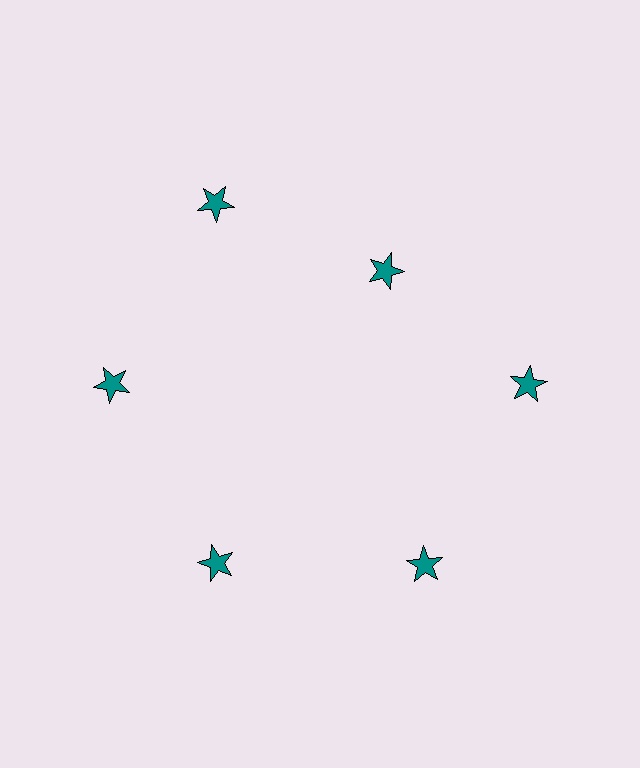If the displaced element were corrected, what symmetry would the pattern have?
It would have 6-fold rotational symmetry — the pattern would map onto itself every 60 degrees.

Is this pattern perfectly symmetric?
No. The 6 teal stars are arranged in a ring, but one element near the 1 o'clock position is pulled inward toward the center, breaking the 6-fold rotational symmetry.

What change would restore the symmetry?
The symmetry would be restored by moving it outward, back onto the ring so that all 6 stars sit at equal angles and equal distance from the center.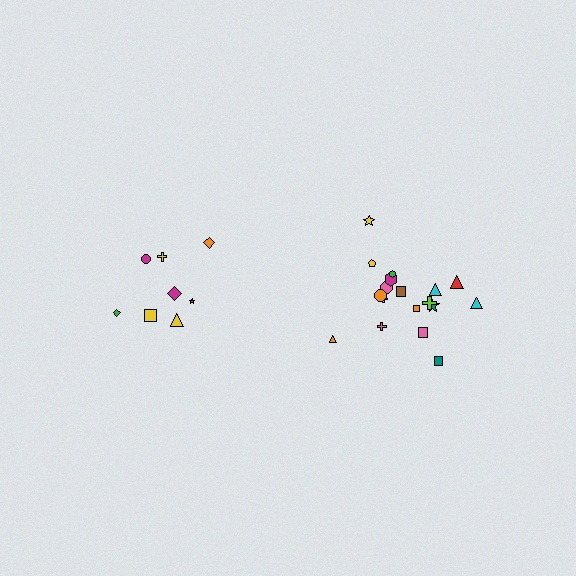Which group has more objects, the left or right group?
The right group.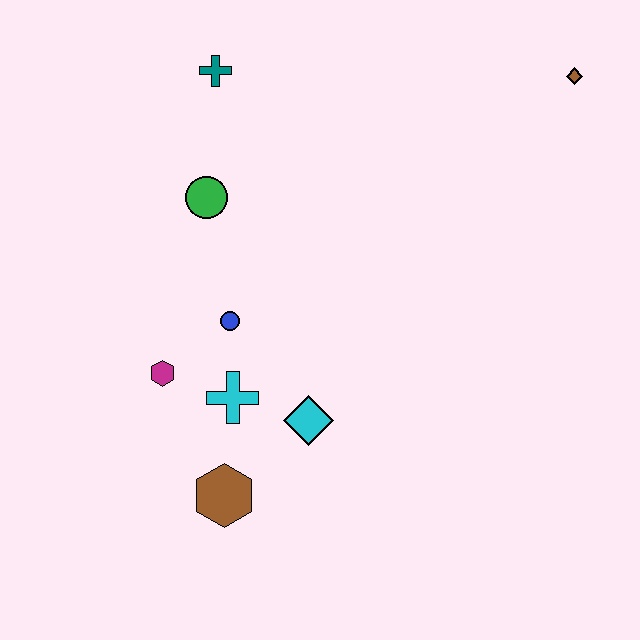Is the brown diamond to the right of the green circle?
Yes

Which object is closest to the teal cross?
The green circle is closest to the teal cross.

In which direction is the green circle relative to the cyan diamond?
The green circle is above the cyan diamond.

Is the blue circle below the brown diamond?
Yes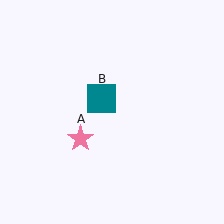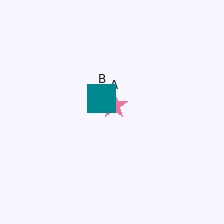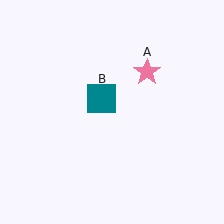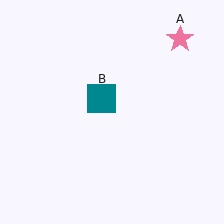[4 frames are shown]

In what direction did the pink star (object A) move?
The pink star (object A) moved up and to the right.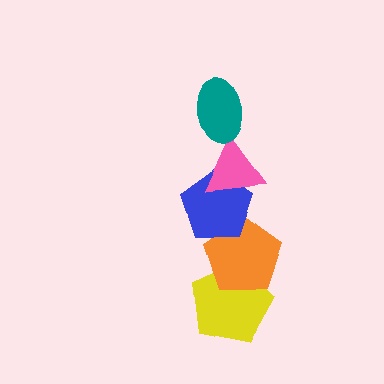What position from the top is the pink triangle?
The pink triangle is 2nd from the top.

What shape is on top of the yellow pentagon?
The orange pentagon is on top of the yellow pentagon.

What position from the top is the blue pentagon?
The blue pentagon is 3rd from the top.